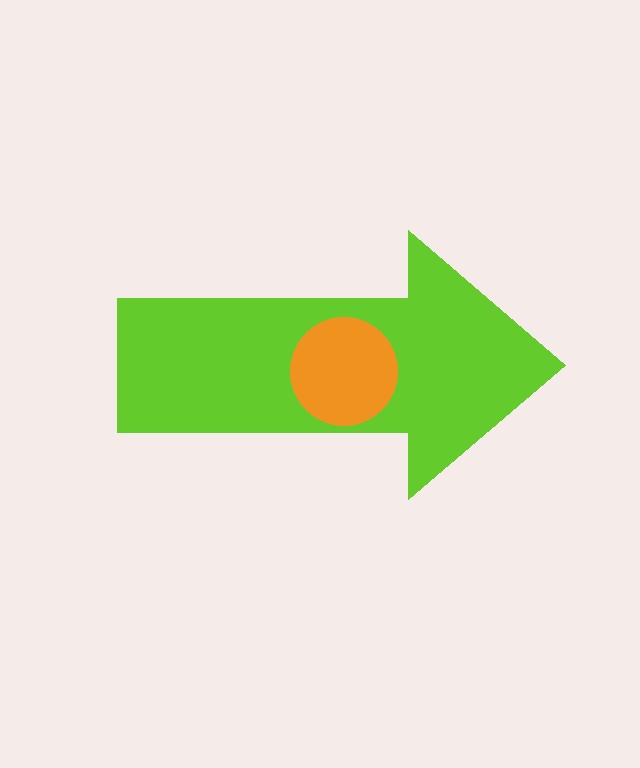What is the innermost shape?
The orange circle.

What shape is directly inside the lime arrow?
The orange circle.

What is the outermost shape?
The lime arrow.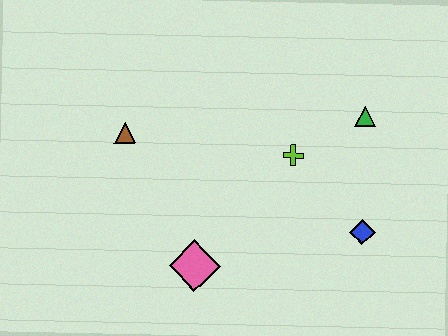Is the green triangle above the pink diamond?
Yes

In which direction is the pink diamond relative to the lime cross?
The pink diamond is below the lime cross.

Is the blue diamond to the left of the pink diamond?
No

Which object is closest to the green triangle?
The lime cross is closest to the green triangle.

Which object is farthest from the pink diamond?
The green triangle is farthest from the pink diamond.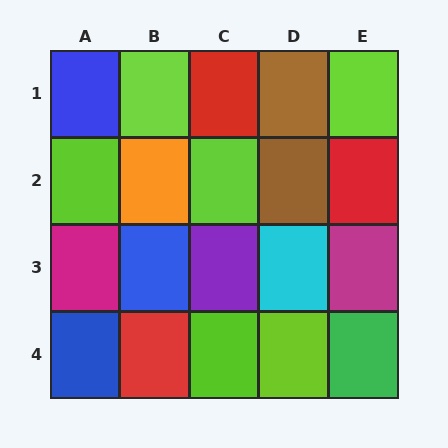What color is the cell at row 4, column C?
Lime.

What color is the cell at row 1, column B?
Lime.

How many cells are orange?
1 cell is orange.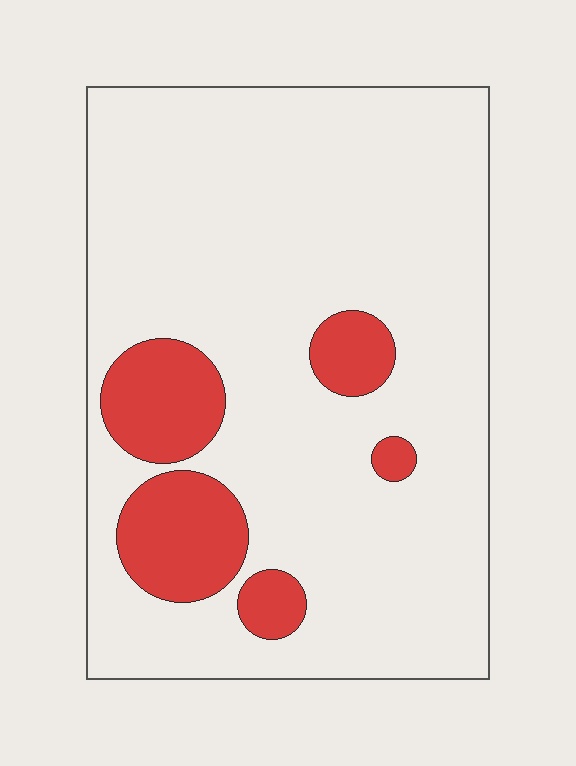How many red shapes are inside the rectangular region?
5.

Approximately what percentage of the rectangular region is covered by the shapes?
Approximately 15%.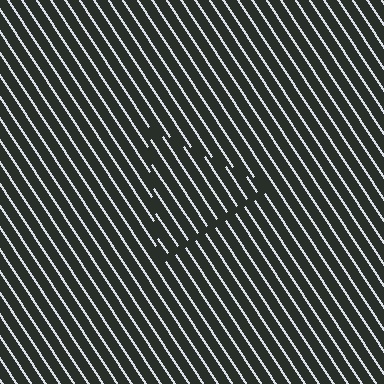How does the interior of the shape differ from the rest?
The interior of the shape contains the same grating, shifted by half a period — the contour is defined by the phase discontinuity where line-ends from the inner and outer gratings abut.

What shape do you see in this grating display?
An illusory triangle. The interior of the shape contains the same grating, shifted by half a period — the contour is defined by the phase discontinuity where line-ends from the inner and outer gratings abut.